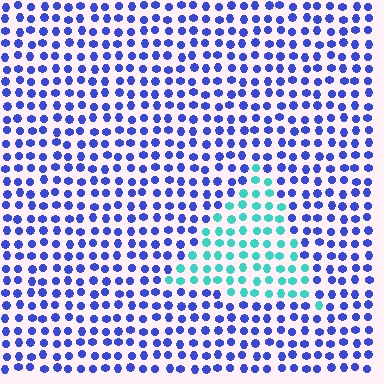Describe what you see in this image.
The image is filled with small blue elements in a uniform arrangement. A triangle-shaped region is visible where the elements are tinted to a slightly different hue, forming a subtle color boundary.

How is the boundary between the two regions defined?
The boundary is defined purely by a slight shift in hue (about 61 degrees). Spacing, size, and orientation are identical on both sides.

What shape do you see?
I see a triangle.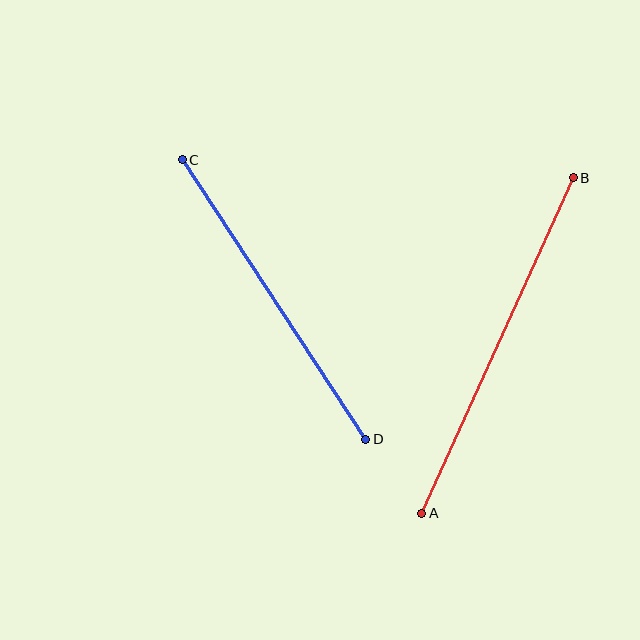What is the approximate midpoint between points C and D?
The midpoint is at approximately (274, 299) pixels.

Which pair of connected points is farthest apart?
Points A and B are farthest apart.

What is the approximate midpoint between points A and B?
The midpoint is at approximately (497, 346) pixels.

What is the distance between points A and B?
The distance is approximately 368 pixels.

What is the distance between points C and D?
The distance is approximately 334 pixels.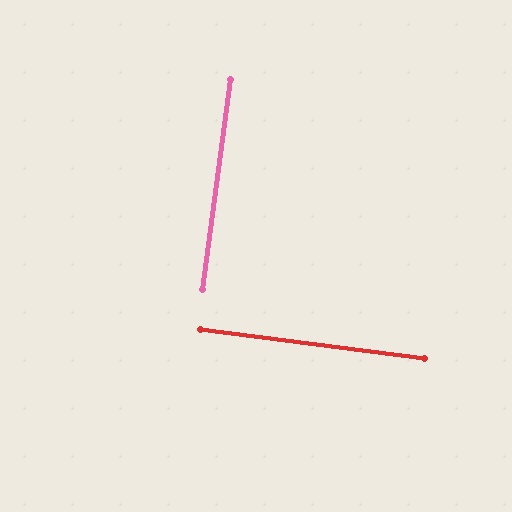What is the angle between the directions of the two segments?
Approximately 90 degrees.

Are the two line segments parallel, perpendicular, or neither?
Perpendicular — they meet at approximately 90°.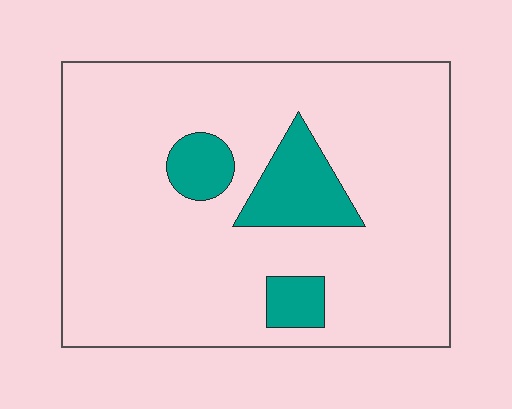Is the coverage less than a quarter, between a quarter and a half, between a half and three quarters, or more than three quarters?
Less than a quarter.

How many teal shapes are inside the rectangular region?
3.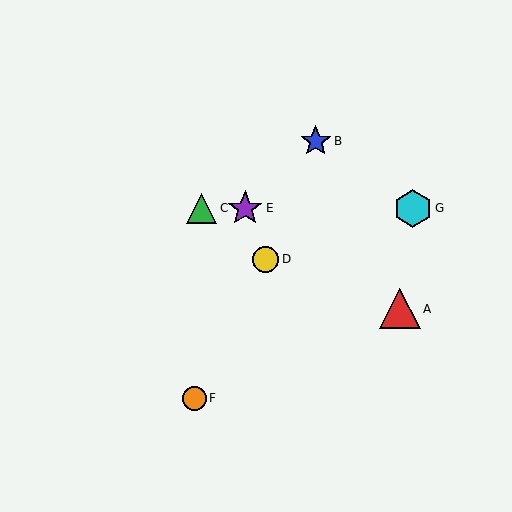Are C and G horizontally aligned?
Yes, both are at y≈208.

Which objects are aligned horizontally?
Objects C, E, G are aligned horizontally.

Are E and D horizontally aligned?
No, E is at y≈208 and D is at y≈259.